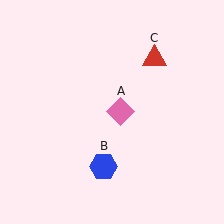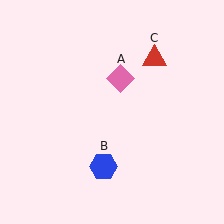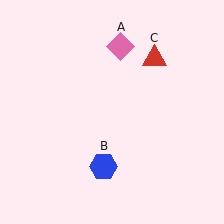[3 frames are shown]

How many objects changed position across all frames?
1 object changed position: pink diamond (object A).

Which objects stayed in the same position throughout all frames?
Blue hexagon (object B) and red triangle (object C) remained stationary.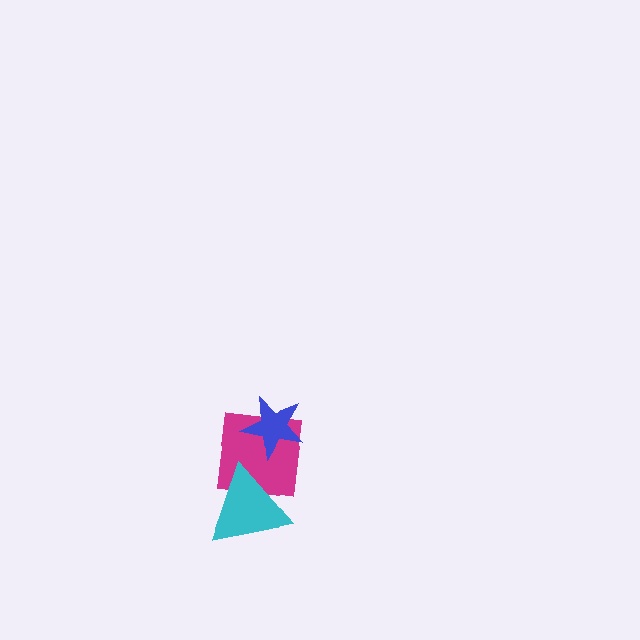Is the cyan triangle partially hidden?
No, no other shape covers it.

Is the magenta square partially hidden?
Yes, it is partially covered by another shape.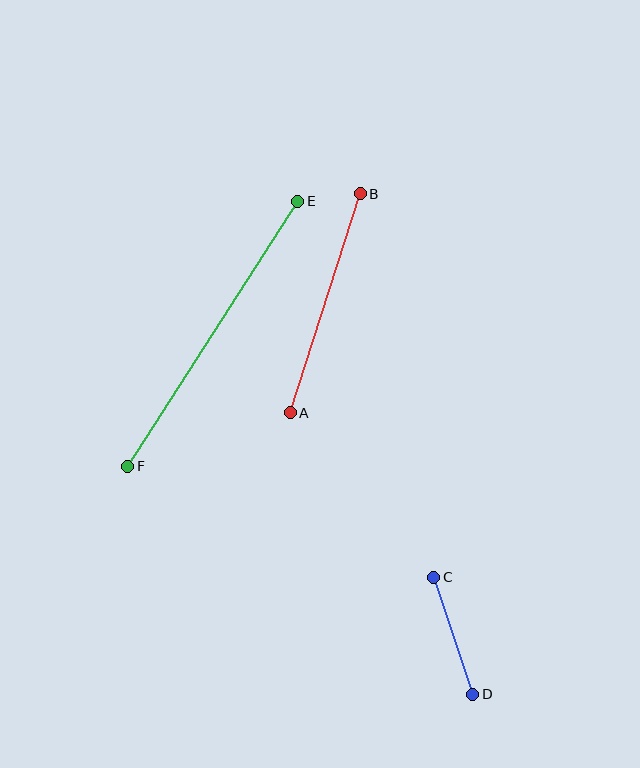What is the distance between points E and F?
The distance is approximately 315 pixels.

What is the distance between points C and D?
The distance is approximately 123 pixels.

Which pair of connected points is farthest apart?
Points E and F are farthest apart.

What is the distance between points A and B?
The distance is approximately 230 pixels.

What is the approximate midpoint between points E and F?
The midpoint is at approximately (213, 334) pixels.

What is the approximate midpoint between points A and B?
The midpoint is at approximately (325, 303) pixels.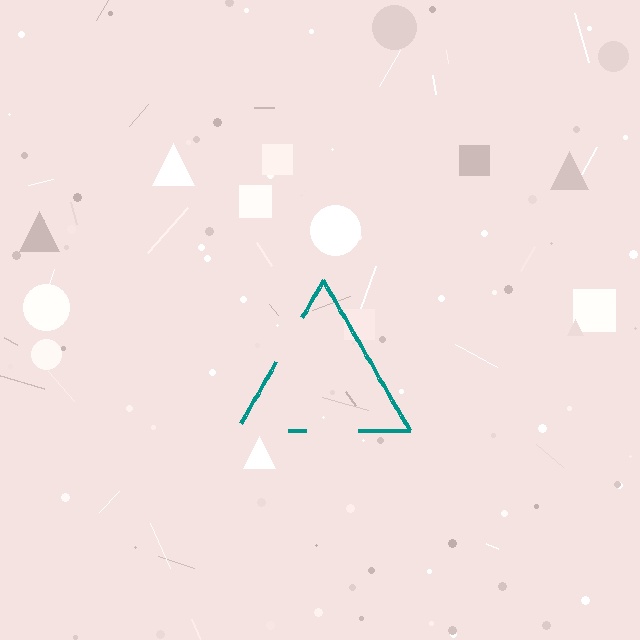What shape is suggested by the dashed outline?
The dashed outline suggests a triangle.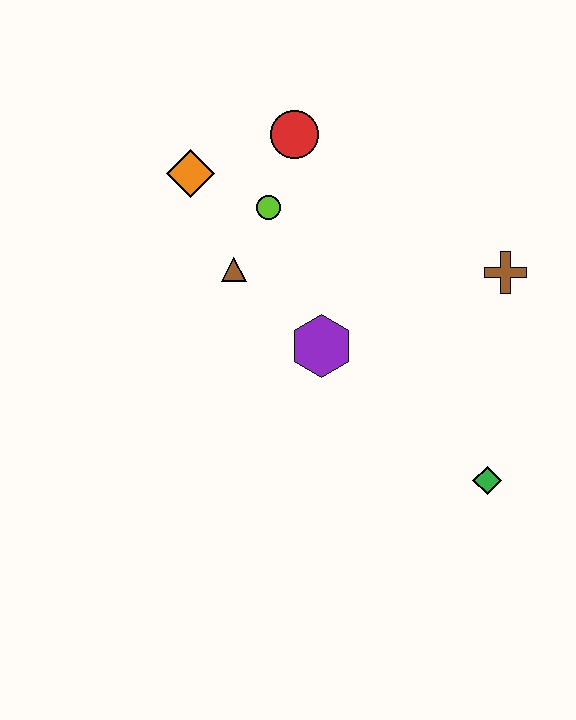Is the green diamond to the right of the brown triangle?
Yes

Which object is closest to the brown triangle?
The lime circle is closest to the brown triangle.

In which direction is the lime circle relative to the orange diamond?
The lime circle is to the right of the orange diamond.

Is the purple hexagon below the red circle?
Yes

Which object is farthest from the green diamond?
The orange diamond is farthest from the green diamond.